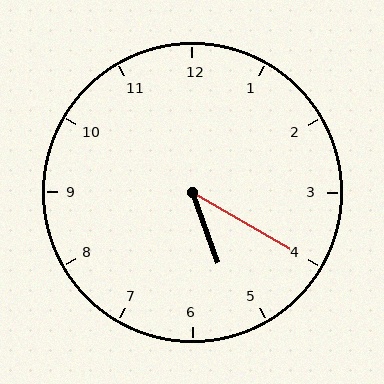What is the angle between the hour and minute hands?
Approximately 40 degrees.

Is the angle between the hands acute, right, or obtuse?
It is acute.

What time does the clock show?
5:20.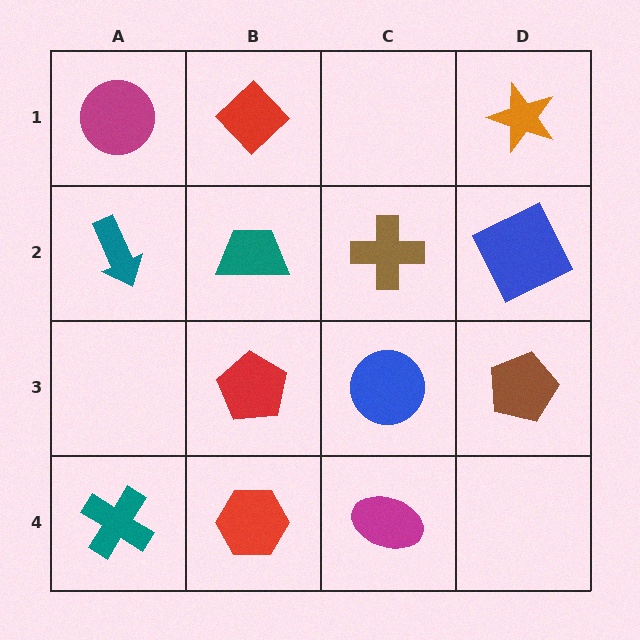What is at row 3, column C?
A blue circle.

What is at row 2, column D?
A blue square.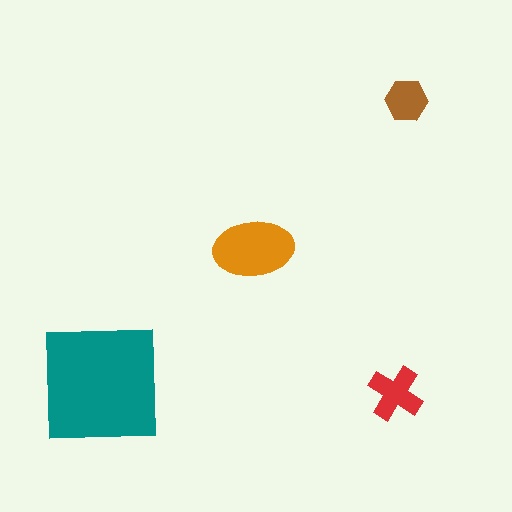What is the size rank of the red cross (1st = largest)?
3rd.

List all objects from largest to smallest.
The teal square, the orange ellipse, the red cross, the brown hexagon.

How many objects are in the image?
There are 4 objects in the image.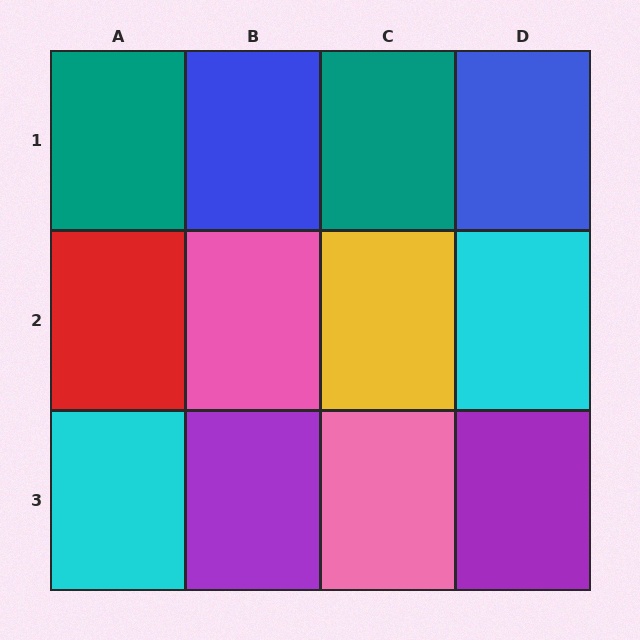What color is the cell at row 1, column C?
Teal.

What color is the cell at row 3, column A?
Cyan.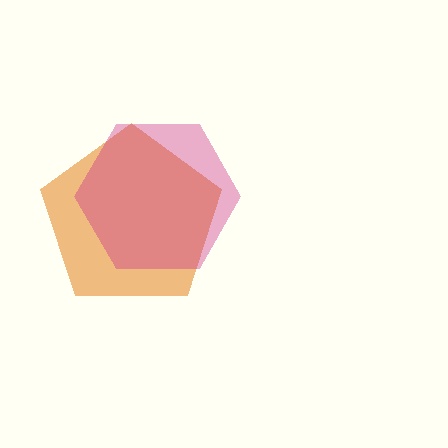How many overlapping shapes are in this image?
There are 2 overlapping shapes in the image.